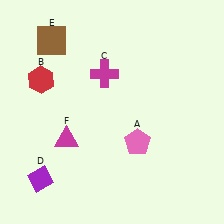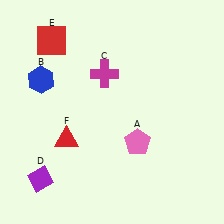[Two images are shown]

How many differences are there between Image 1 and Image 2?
There are 3 differences between the two images.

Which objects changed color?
B changed from red to blue. E changed from brown to red. F changed from magenta to red.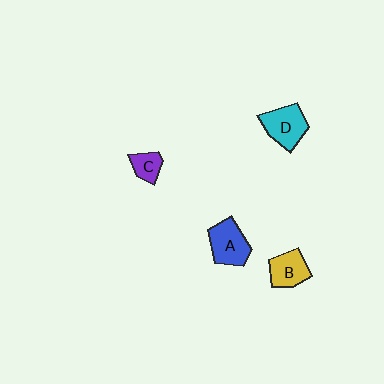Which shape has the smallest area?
Shape C (purple).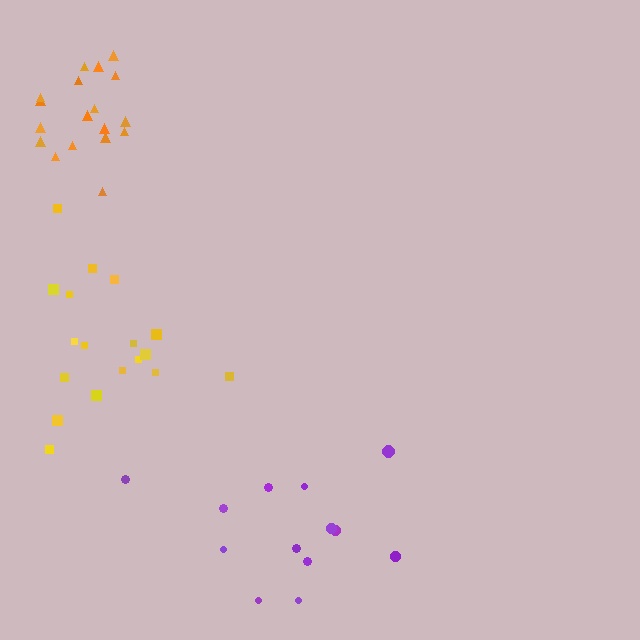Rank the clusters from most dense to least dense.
orange, yellow, purple.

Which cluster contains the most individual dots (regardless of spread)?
Orange (19).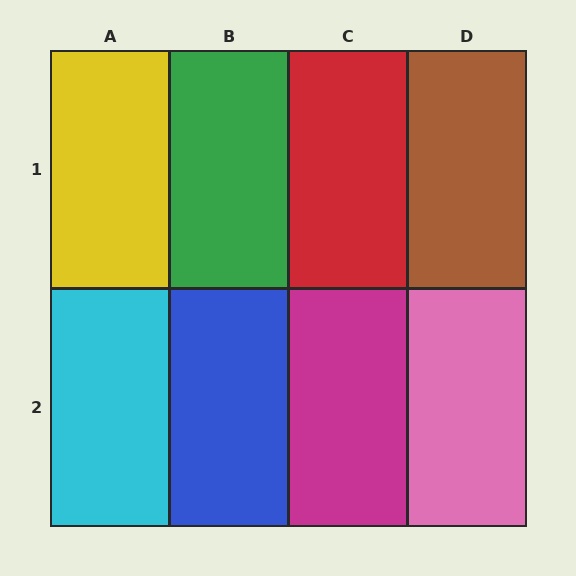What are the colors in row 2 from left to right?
Cyan, blue, magenta, pink.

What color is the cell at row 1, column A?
Yellow.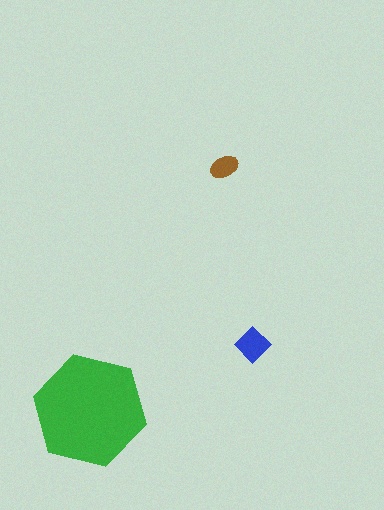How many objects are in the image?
There are 3 objects in the image.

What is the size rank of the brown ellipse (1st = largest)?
3rd.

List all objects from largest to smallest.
The green hexagon, the blue diamond, the brown ellipse.